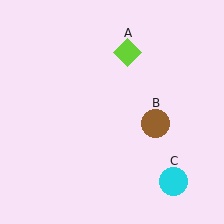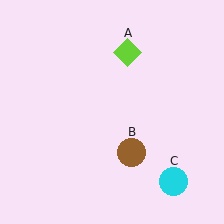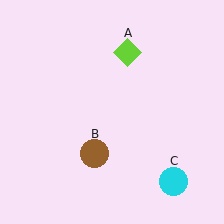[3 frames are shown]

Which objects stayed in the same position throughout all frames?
Lime diamond (object A) and cyan circle (object C) remained stationary.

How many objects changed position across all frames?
1 object changed position: brown circle (object B).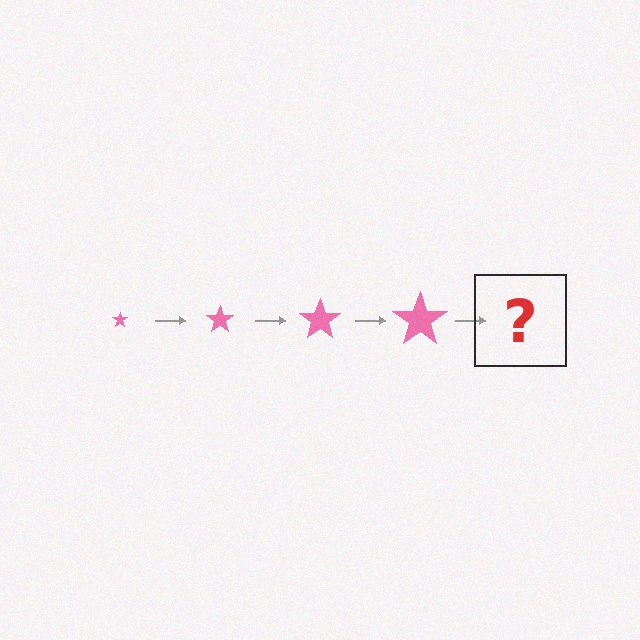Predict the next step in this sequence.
The next step is a pink star, larger than the previous one.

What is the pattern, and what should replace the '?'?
The pattern is that the star gets progressively larger each step. The '?' should be a pink star, larger than the previous one.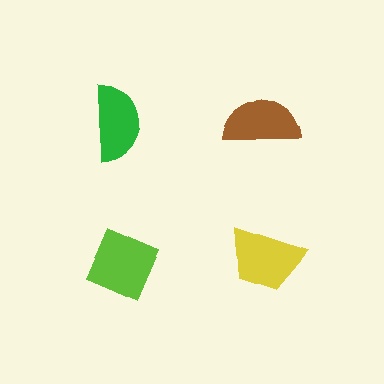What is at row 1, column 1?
A green semicircle.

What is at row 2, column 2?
A yellow trapezoid.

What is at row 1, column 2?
A brown semicircle.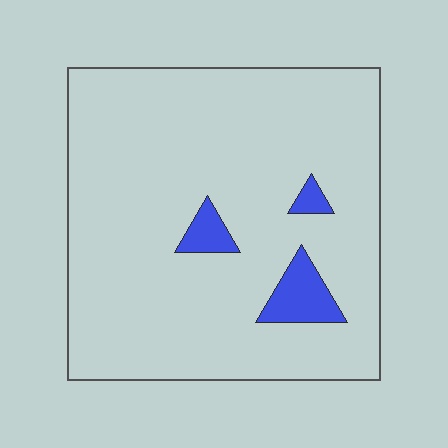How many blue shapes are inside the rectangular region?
3.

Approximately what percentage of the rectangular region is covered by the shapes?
Approximately 5%.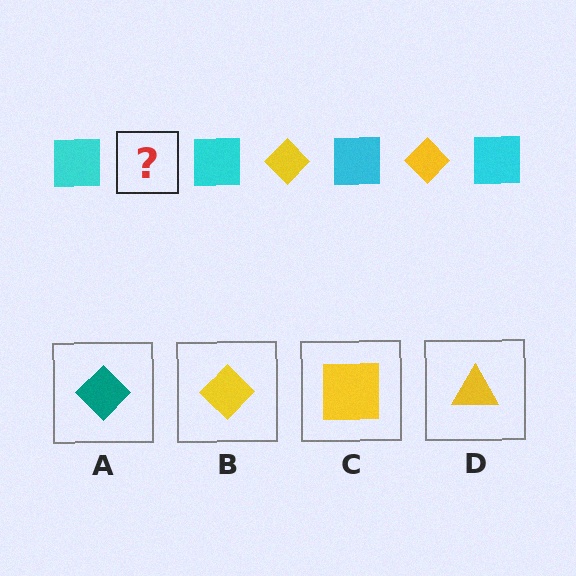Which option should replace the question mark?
Option B.